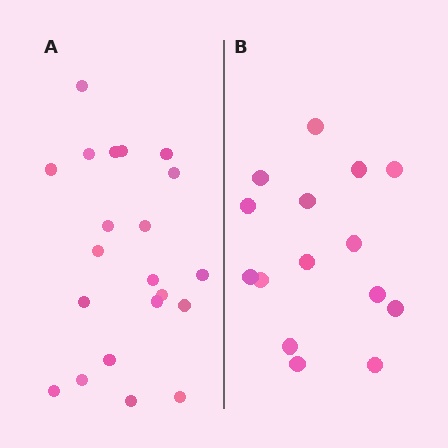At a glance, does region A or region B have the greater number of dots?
Region A (the left region) has more dots.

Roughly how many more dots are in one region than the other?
Region A has about 6 more dots than region B.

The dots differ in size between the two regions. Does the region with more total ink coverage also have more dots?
No. Region B has more total ink coverage because its dots are larger, but region A actually contains more individual dots. Total area can be misleading — the number of items is what matters here.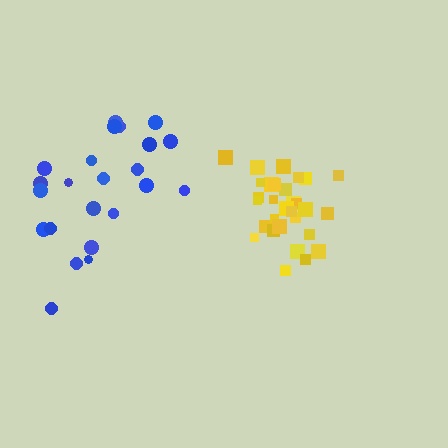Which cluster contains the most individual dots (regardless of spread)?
Yellow (30).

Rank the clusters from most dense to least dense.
yellow, blue.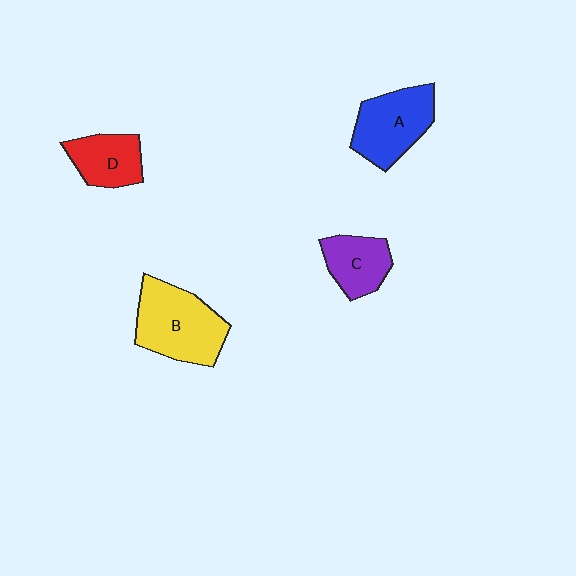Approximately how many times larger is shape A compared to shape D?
Approximately 1.4 times.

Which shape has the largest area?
Shape B (yellow).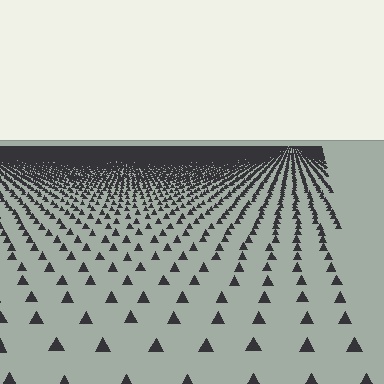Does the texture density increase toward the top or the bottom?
Density increases toward the top.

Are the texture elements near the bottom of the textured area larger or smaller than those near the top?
Larger. Near the bottom, elements are closer to the viewer and appear at a bigger on-screen size.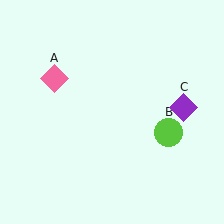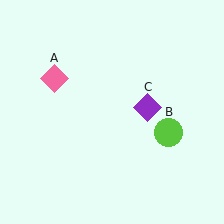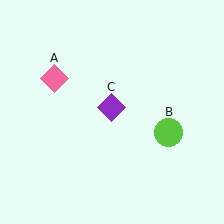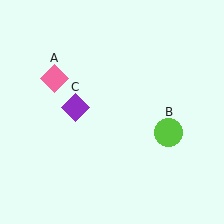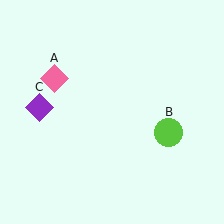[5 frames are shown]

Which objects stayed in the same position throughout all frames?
Pink diamond (object A) and lime circle (object B) remained stationary.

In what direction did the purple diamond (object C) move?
The purple diamond (object C) moved left.